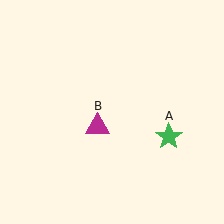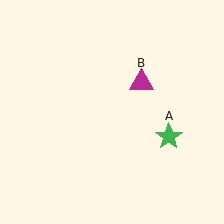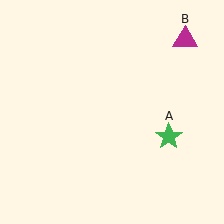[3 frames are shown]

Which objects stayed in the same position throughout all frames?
Green star (object A) remained stationary.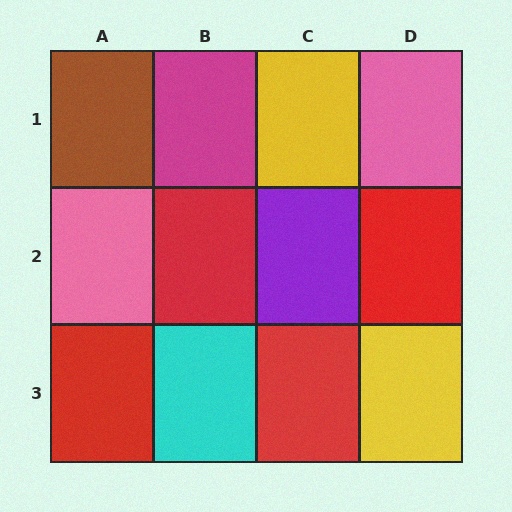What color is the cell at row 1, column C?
Yellow.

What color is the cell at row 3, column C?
Red.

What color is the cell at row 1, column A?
Brown.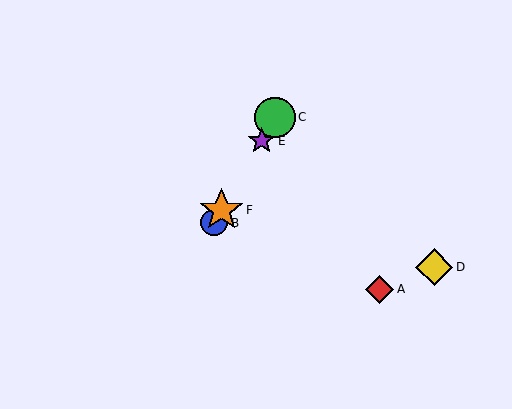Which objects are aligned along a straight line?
Objects B, C, E, F are aligned along a straight line.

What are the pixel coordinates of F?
Object F is at (222, 210).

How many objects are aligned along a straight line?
4 objects (B, C, E, F) are aligned along a straight line.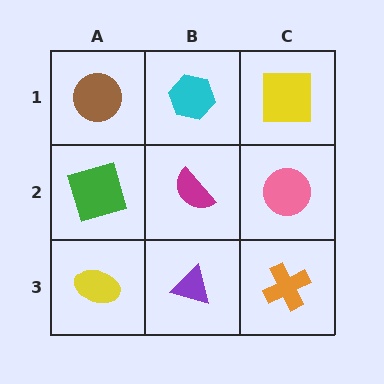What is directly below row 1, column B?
A magenta semicircle.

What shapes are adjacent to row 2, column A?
A brown circle (row 1, column A), a yellow ellipse (row 3, column A), a magenta semicircle (row 2, column B).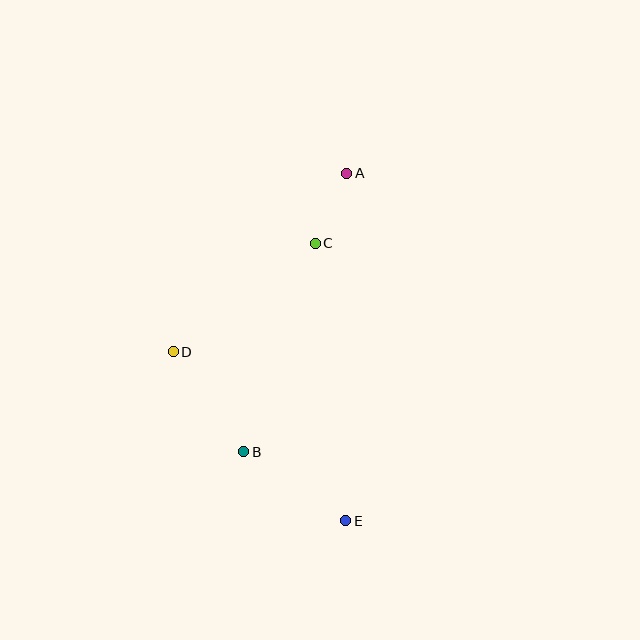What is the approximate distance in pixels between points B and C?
The distance between B and C is approximately 221 pixels.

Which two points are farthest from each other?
Points A and E are farthest from each other.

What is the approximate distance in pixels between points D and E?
The distance between D and E is approximately 241 pixels.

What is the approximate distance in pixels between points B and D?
The distance between B and D is approximately 122 pixels.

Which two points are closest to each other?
Points A and C are closest to each other.